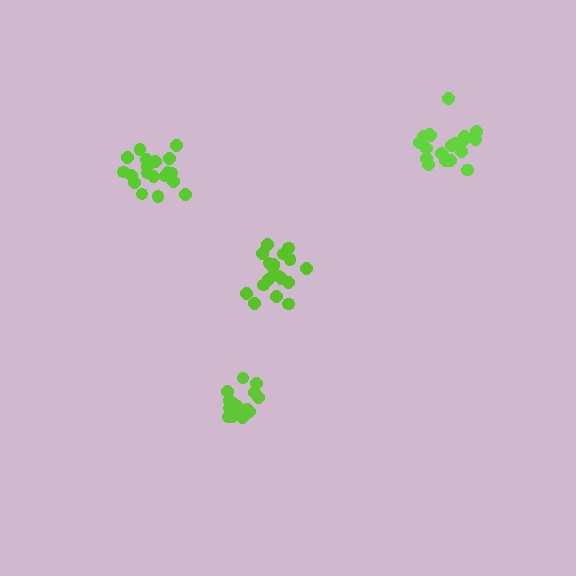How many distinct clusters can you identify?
There are 4 distinct clusters.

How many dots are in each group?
Group 1: 15 dots, Group 2: 20 dots, Group 3: 20 dots, Group 4: 19 dots (74 total).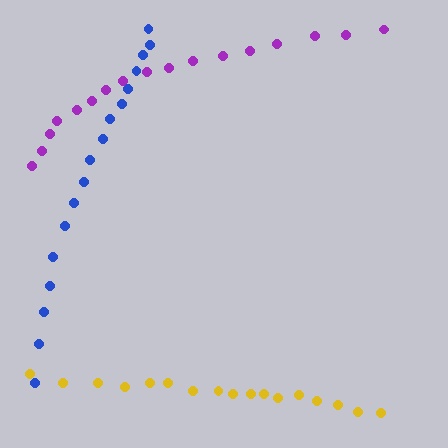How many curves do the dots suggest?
There are 3 distinct paths.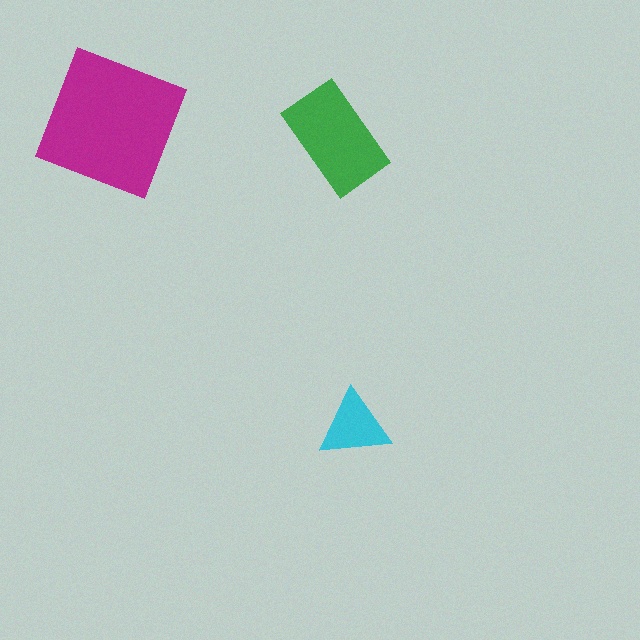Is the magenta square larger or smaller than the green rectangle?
Larger.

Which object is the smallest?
The cyan triangle.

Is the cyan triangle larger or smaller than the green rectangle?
Smaller.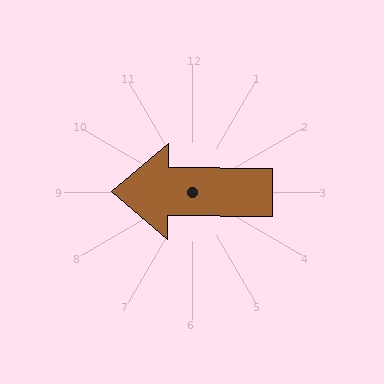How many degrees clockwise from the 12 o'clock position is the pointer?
Approximately 270 degrees.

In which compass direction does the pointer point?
West.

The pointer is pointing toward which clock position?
Roughly 9 o'clock.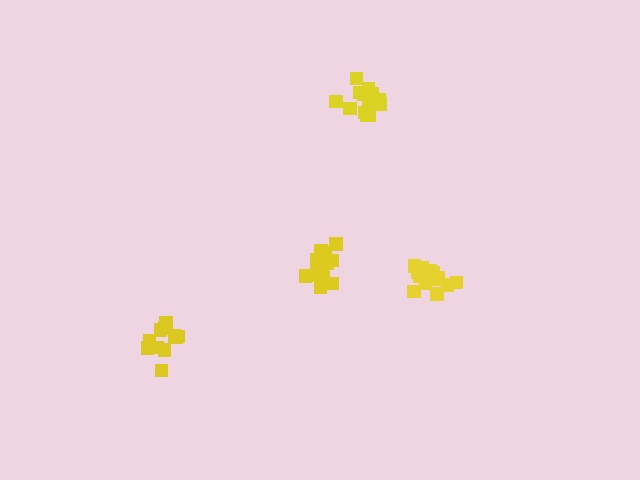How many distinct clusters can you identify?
There are 4 distinct clusters.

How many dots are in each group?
Group 1: 17 dots, Group 2: 17 dots, Group 3: 16 dots, Group 4: 15 dots (65 total).